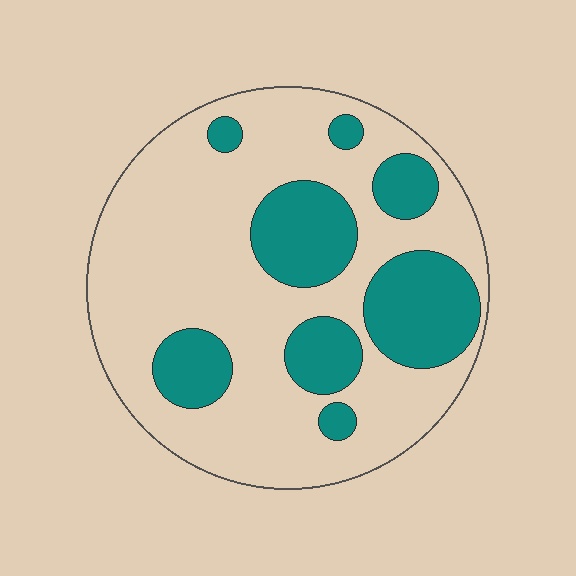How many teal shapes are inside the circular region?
8.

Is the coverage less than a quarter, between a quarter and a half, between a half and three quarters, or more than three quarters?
Between a quarter and a half.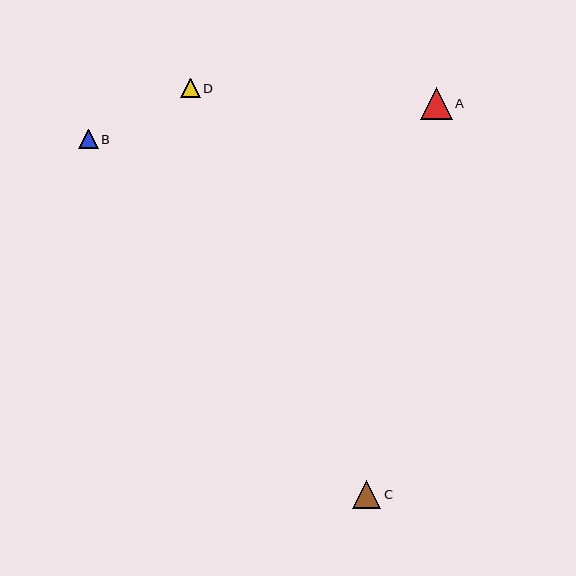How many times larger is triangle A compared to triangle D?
Triangle A is approximately 1.6 times the size of triangle D.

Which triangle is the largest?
Triangle A is the largest with a size of approximately 32 pixels.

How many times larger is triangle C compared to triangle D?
Triangle C is approximately 1.4 times the size of triangle D.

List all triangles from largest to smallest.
From largest to smallest: A, C, D, B.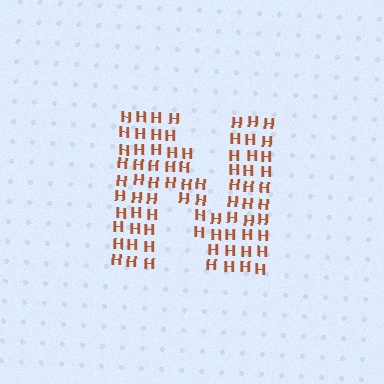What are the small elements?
The small elements are letter H's.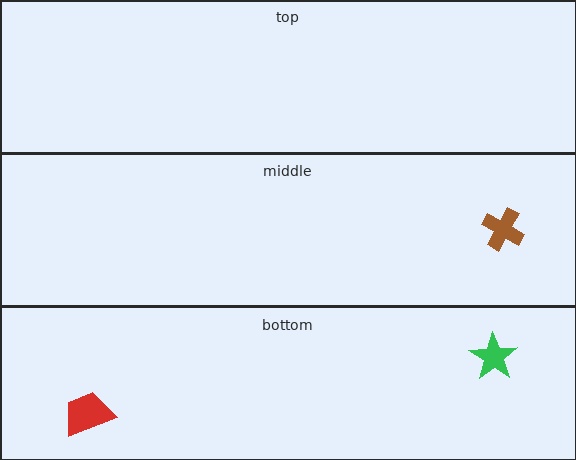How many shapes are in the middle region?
1.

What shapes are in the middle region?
The brown cross.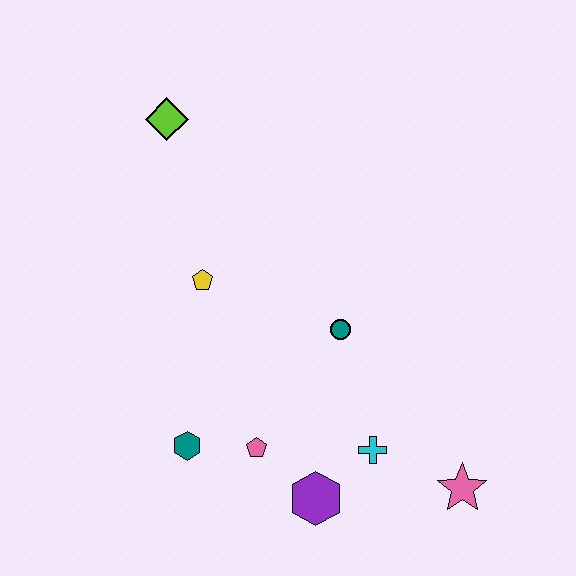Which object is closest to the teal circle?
The cyan cross is closest to the teal circle.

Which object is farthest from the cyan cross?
The lime diamond is farthest from the cyan cross.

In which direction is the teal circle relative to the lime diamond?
The teal circle is below the lime diamond.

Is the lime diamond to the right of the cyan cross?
No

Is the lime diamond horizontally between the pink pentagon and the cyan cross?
No